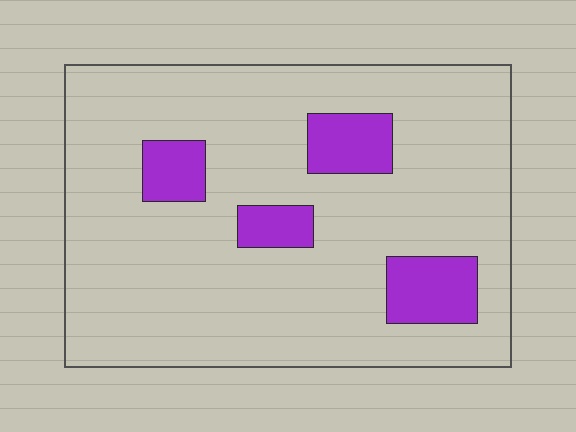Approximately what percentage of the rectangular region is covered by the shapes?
Approximately 15%.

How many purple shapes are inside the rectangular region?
4.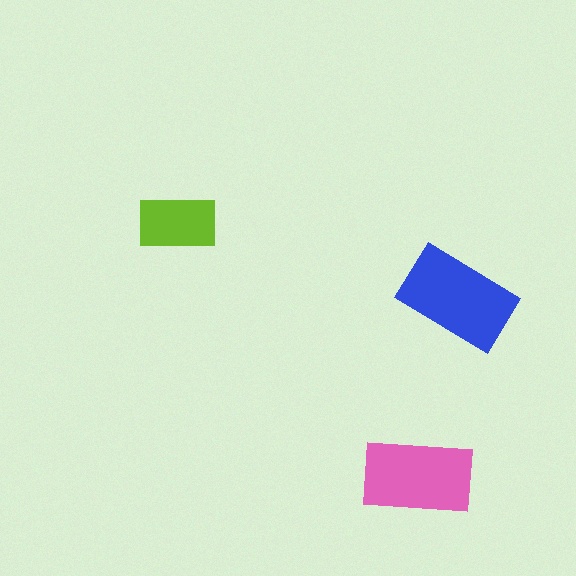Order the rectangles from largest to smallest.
the blue one, the pink one, the lime one.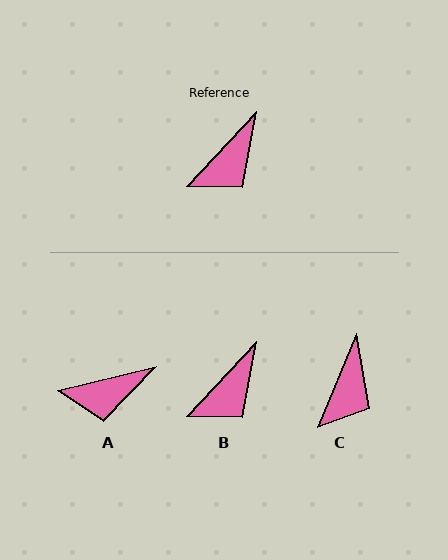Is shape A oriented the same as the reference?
No, it is off by about 33 degrees.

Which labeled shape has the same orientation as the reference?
B.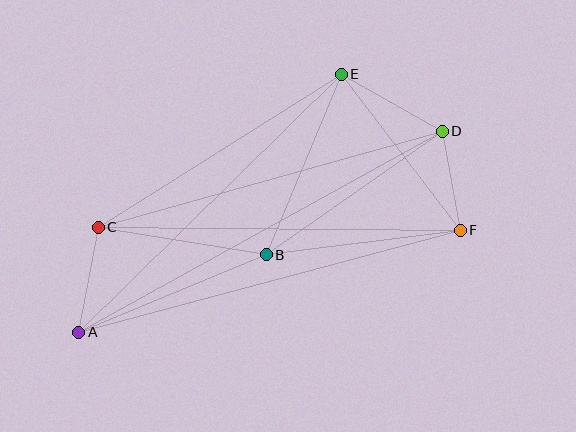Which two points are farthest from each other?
Points A and D are farthest from each other.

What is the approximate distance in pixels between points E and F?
The distance between E and F is approximately 196 pixels.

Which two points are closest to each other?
Points D and F are closest to each other.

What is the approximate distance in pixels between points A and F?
The distance between A and F is approximately 395 pixels.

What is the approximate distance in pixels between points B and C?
The distance between B and C is approximately 170 pixels.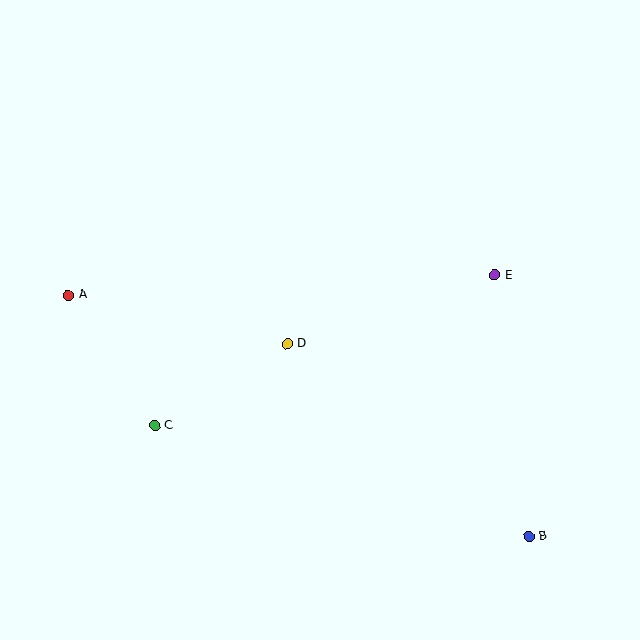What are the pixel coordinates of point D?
Point D is at (287, 344).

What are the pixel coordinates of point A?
Point A is at (68, 295).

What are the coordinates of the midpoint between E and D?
The midpoint between E and D is at (391, 310).